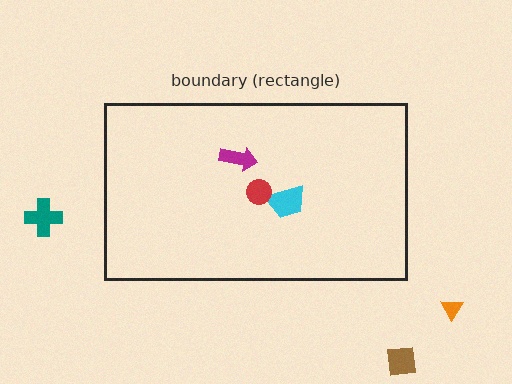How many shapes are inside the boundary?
3 inside, 3 outside.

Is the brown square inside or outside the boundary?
Outside.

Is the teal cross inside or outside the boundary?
Outside.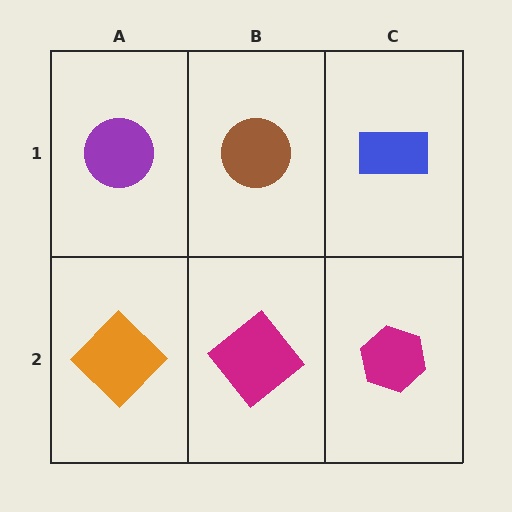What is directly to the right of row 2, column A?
A magenta diamond.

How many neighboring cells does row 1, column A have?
2.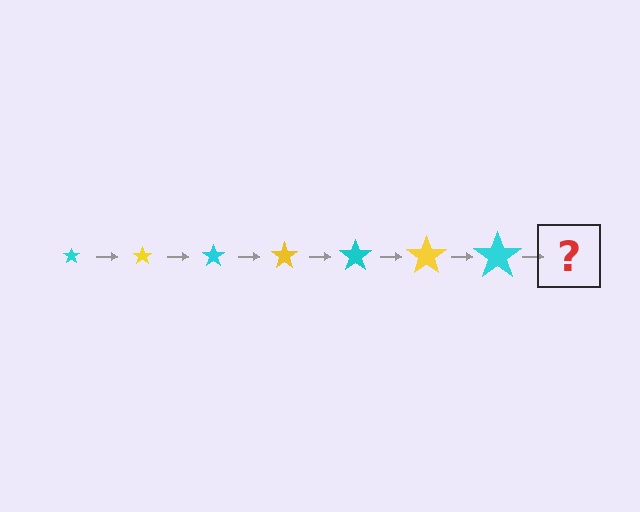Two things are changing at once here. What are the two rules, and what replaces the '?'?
The two rules are that the star grows larger each step and the color cycles through cyan and yellow. The '?' should be a yellow star, larger than the previous one.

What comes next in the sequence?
The next element should be a yellow star, larger than the previous one.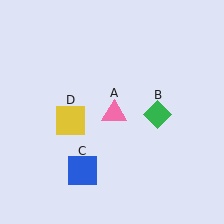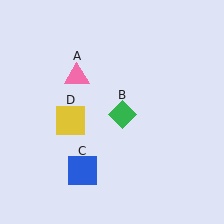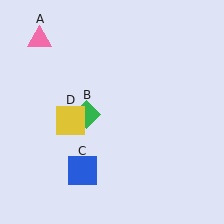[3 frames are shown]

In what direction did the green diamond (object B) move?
The green diamond (object B) moved left.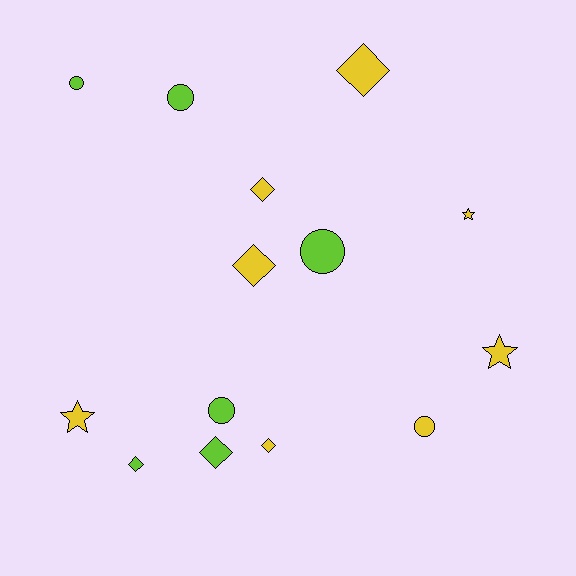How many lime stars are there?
There are no lime stars.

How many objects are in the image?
There are 14 objects.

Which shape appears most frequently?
Diamond, with 6 objects.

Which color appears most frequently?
Yellow, with 8 objects.